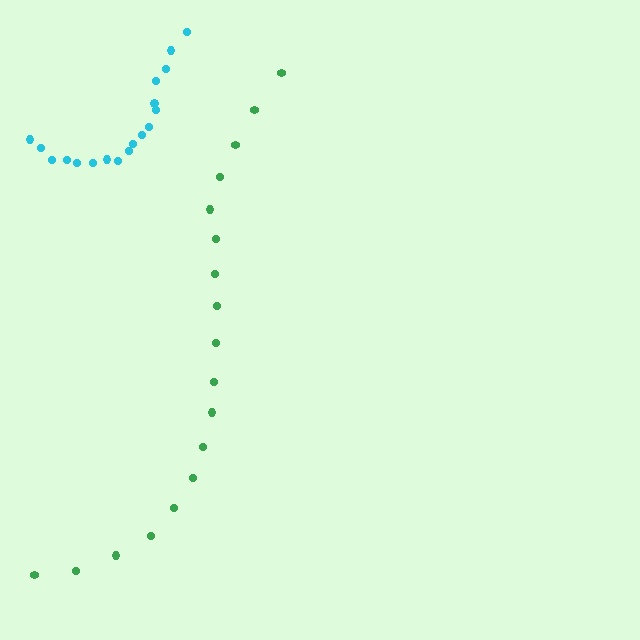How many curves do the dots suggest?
There are 2 distinct paths.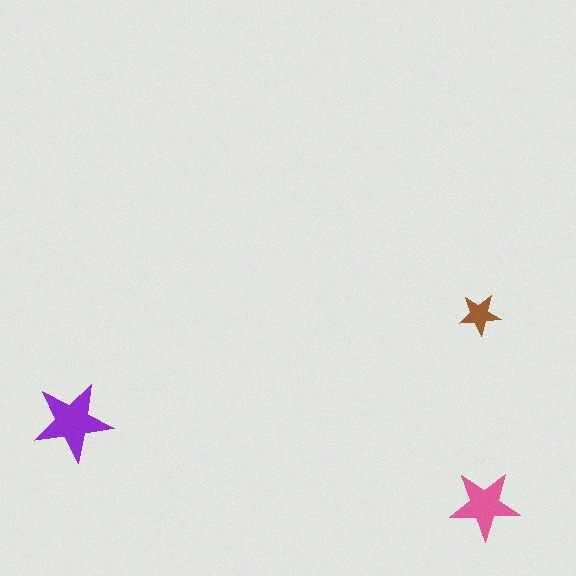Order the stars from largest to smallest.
the purple one, the pink one, the brown one.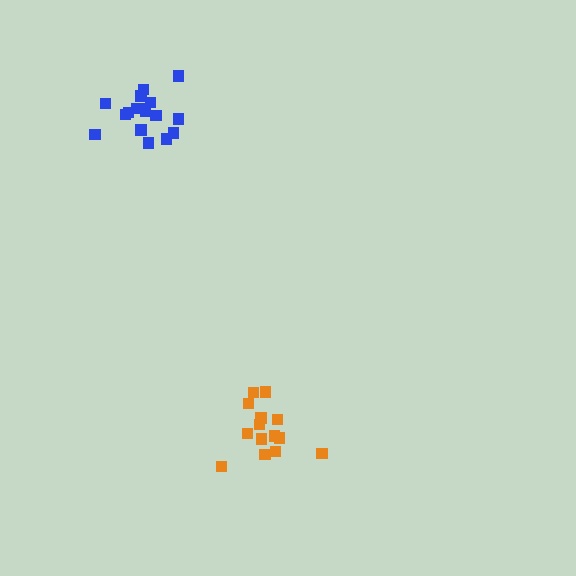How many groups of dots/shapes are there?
There are 2 groups.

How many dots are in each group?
Group 1: 17 dots, Group 2: 14 dots (31 total).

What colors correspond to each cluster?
The clusters are colored: blue, orange.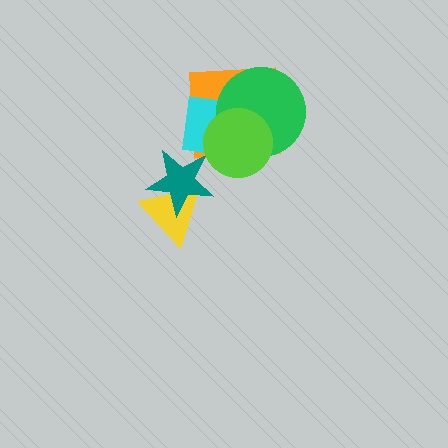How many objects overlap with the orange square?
3 objects overlap with the orange square.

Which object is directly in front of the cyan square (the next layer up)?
The green circle is directly in front of the cyan square.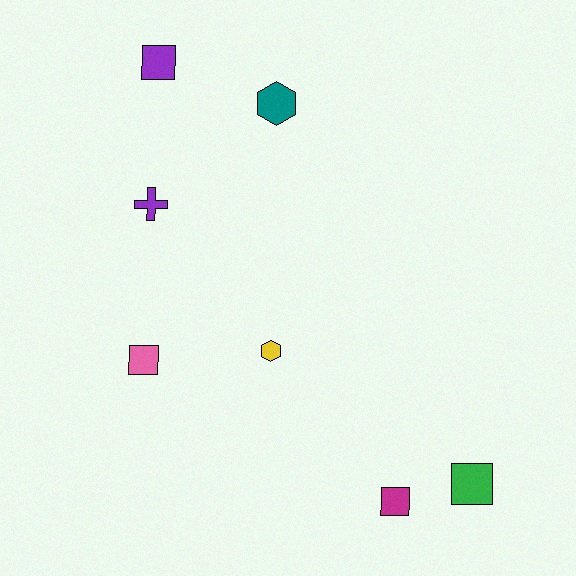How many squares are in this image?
There are 4 squares.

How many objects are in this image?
There are 7 objects.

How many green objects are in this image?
There is 1 green object.